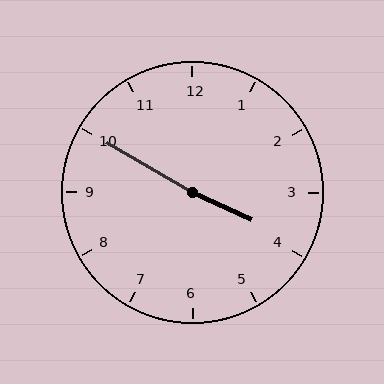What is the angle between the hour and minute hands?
Approximately 175 degrees.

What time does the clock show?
3:50.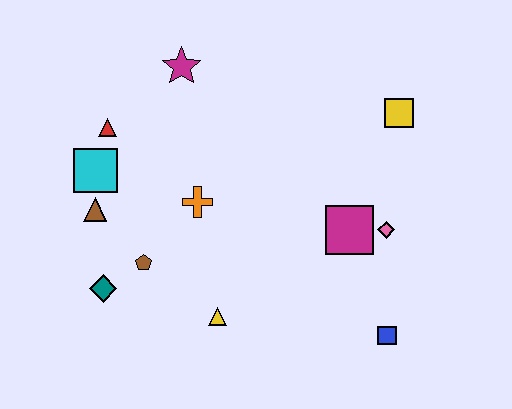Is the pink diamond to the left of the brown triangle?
No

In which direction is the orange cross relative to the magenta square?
The orange cross is to the left of the magenta square.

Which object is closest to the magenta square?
The pink diamond is closest to the magenta square.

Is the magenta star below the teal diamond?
No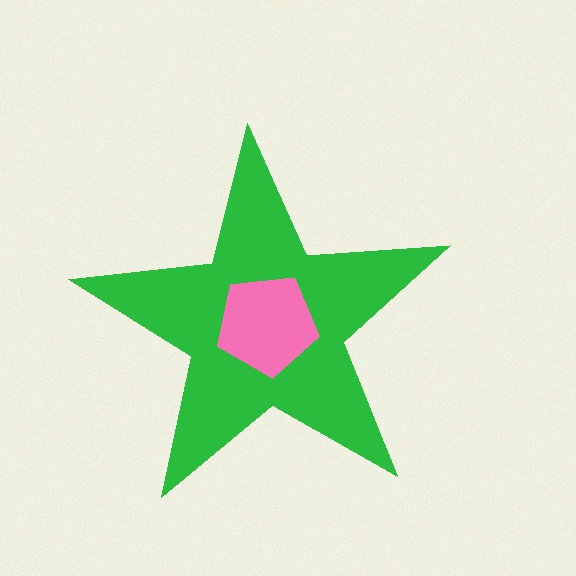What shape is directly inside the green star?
The pink pentagon.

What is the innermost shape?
The pink pentagon.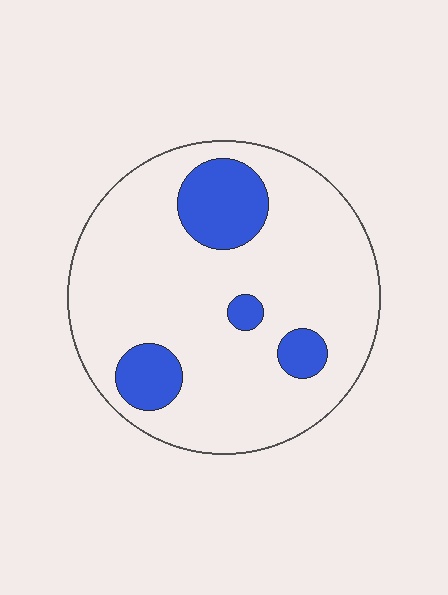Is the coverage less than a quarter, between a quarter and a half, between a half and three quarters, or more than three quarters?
Less than a quarter.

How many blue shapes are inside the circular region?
4.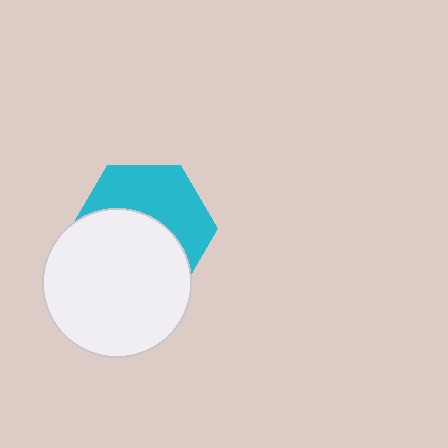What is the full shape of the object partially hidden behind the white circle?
The partially hidden object is a cyan hexagon.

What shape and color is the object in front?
The object in front is a white circle.